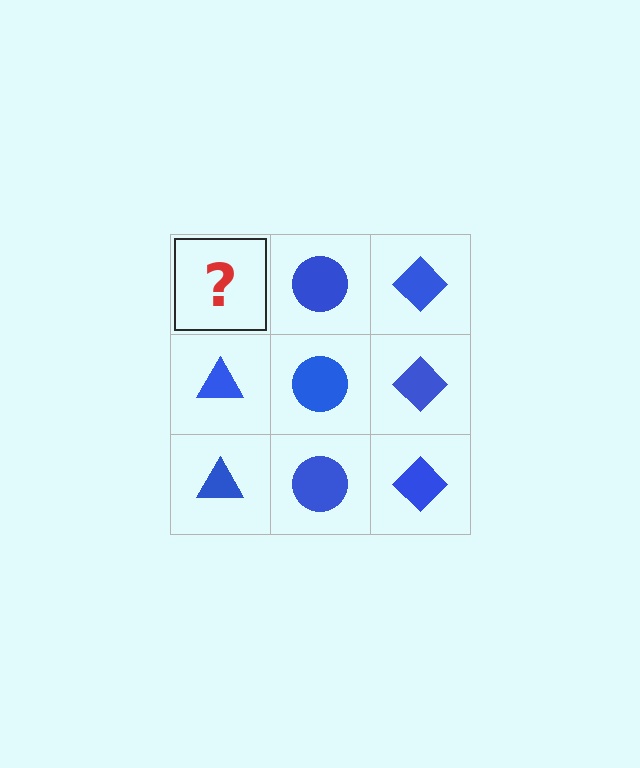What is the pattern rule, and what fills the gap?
The rule is that each column has a consistent shape. The gap should be filled with a blue triangle.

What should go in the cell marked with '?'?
The missing cell should contain a blue triangle.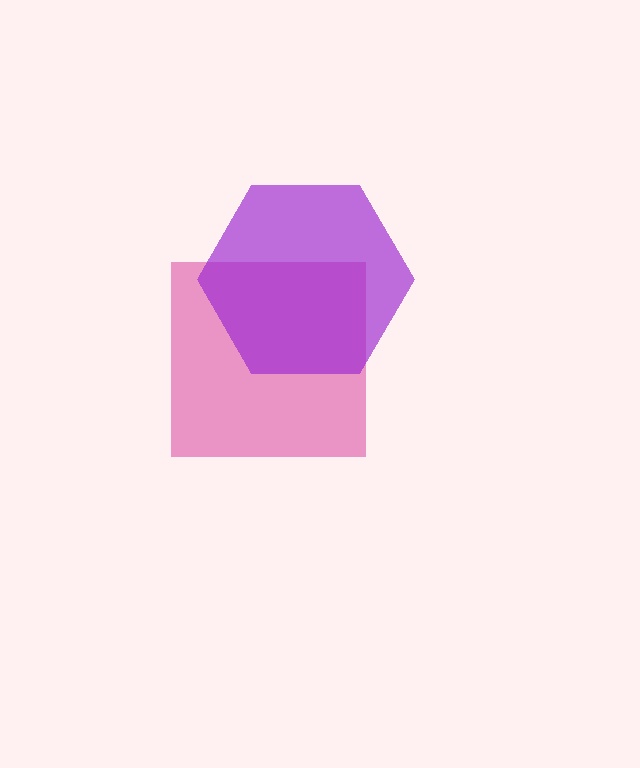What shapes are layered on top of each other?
The layered shapes are: a magenta square, a purple hexagon.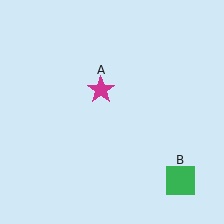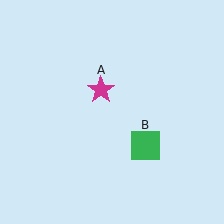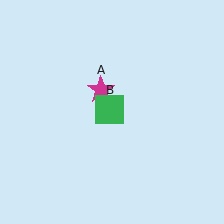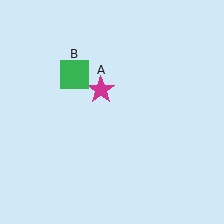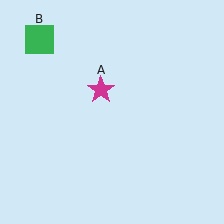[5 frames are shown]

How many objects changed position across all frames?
1 object changed position: green square (object B).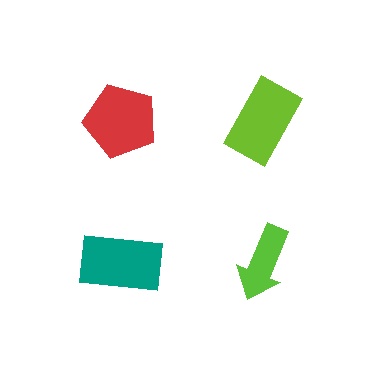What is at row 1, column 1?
A red pentagon.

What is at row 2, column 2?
A lime arrow.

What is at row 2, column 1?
A teal rectangle.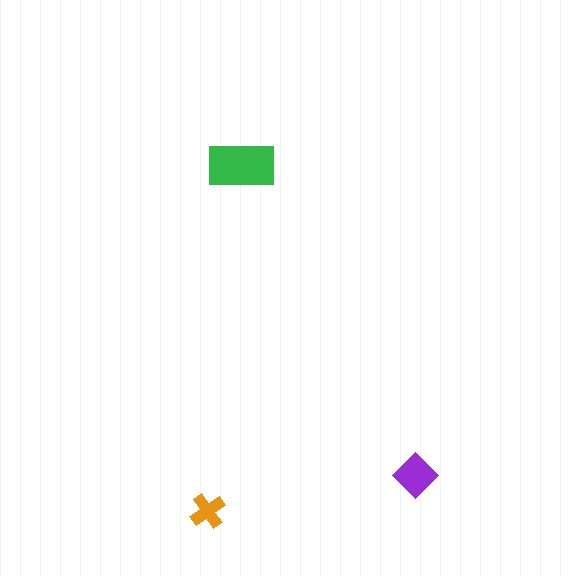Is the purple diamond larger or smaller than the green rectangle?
Smaller.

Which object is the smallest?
The orange cross.